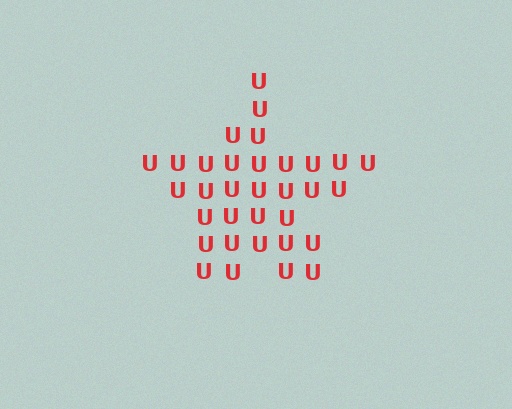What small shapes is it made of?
It is made of small letter U's.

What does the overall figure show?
The overall figure shows a star.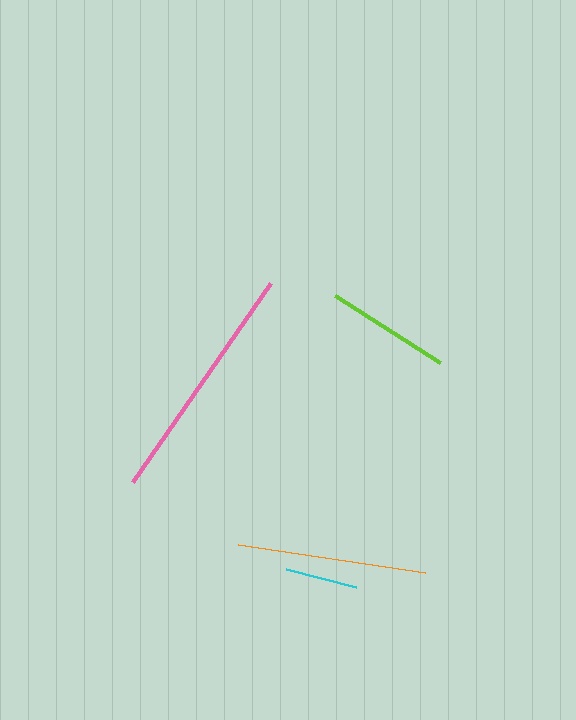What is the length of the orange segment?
The orange segment is approximately 189 pixels long.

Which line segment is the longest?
The pink line is the longest at approximately 242 pixels.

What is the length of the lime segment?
The lime segment is approximately 124 pixels long.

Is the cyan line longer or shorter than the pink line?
The pink line is longer than the cyan line.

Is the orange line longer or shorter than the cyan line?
The orange line is longer than the cyan line.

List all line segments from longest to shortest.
From longest to shortest: pink, orange, lime, cyan.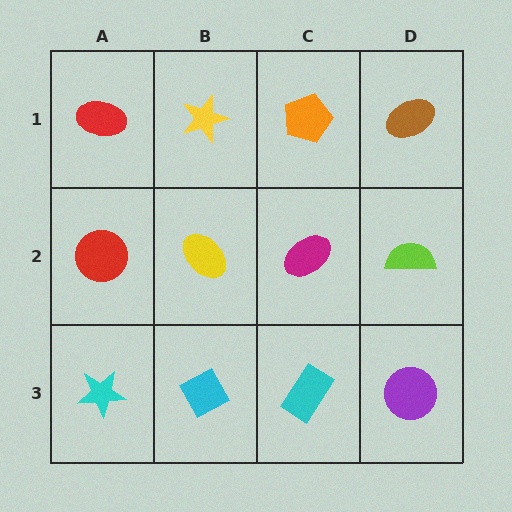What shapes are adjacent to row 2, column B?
A yellow star (row 1, column B), a cyan diamond (row 3, column B), a red circle (row 2, column A), a magenta ellipse (row 2, column C).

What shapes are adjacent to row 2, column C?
An orange pentagon (row 1, column C), a cyan rectangle (row 3, column C), a yellow ellipse (row 2, column B), a lime semicircle (row 2, column D).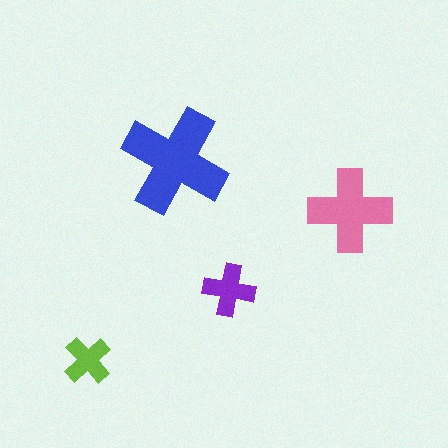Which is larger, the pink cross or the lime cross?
The pink one.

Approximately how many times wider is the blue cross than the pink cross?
About 1.5 times wider.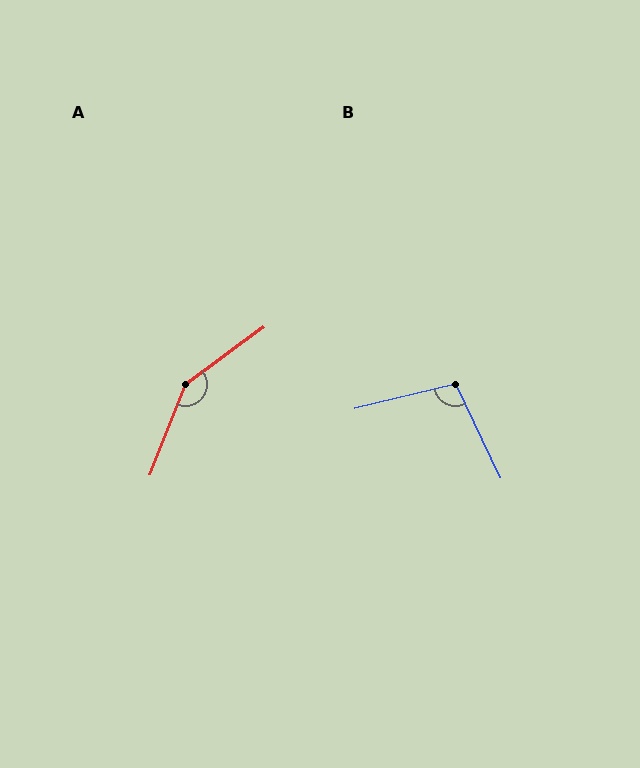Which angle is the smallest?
B, at approximately 101 degrees.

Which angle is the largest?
A, at approximately 148 degrees.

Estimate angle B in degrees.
Approximately 101 degrees.